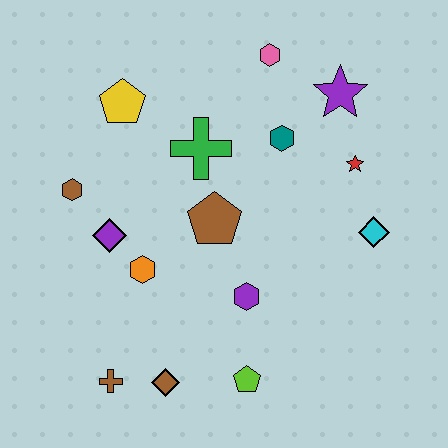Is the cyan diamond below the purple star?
Yes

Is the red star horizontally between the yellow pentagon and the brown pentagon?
No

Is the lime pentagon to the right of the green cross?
Yes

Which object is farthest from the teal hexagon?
The brown cross is farthest from the teal hexagon.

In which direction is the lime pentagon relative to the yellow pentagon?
The lime pentagon is below the yellow pentagon.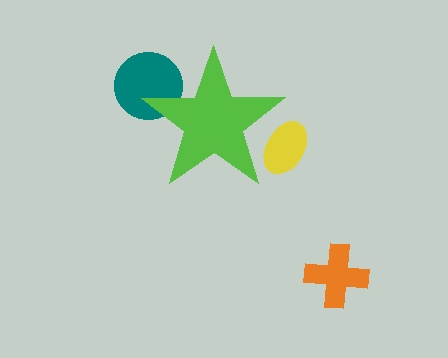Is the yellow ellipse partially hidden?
Yes, the yellow ellipse is partially hidden behind the lime star.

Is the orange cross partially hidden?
No, the orange cross is fully visible.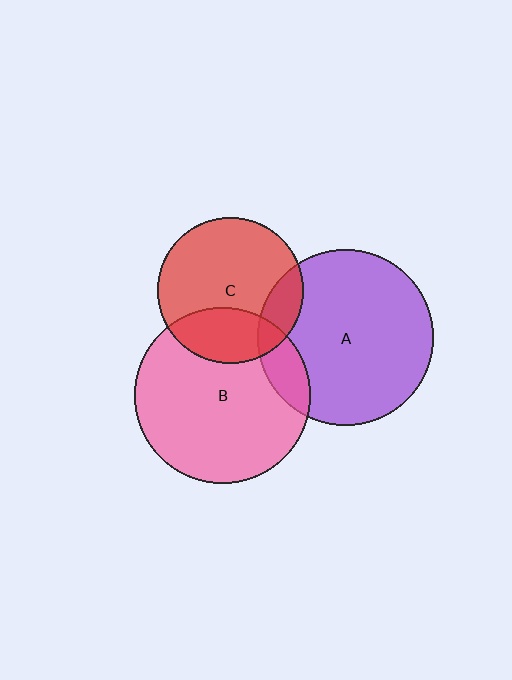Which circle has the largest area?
Circle B (pink).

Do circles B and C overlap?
Yes.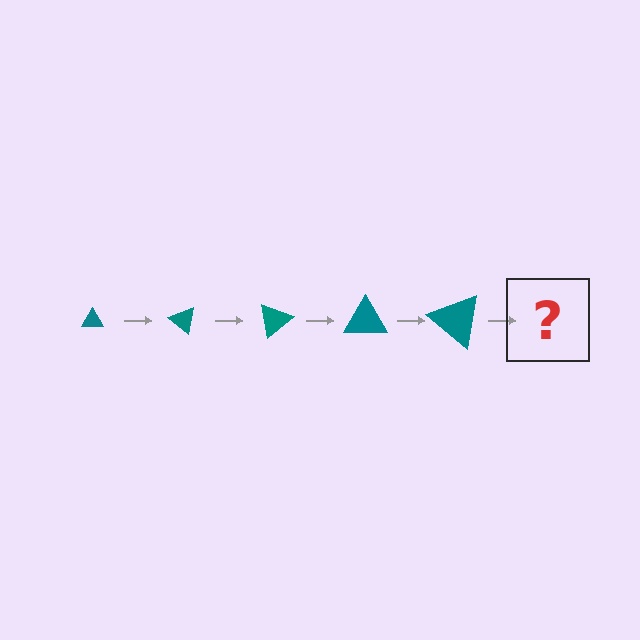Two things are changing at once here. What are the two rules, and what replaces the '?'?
The two rules are that the triangle grows larger each step and it rotates 40 degrees each step. The '?' should be a triangle, larger than the previous one and rotated 200 degrees from the start.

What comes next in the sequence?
The next element should be a triangle, larger than the previous one and rotated 200 degrees from the start.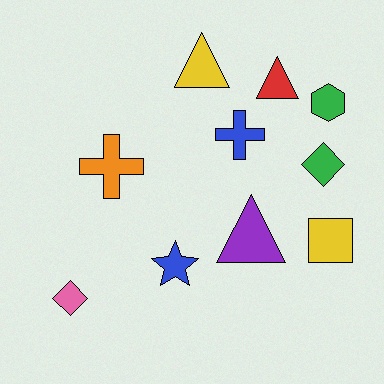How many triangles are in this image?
There are 3 triangles.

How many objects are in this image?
There are 10 objects.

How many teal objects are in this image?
There are no teal objects.